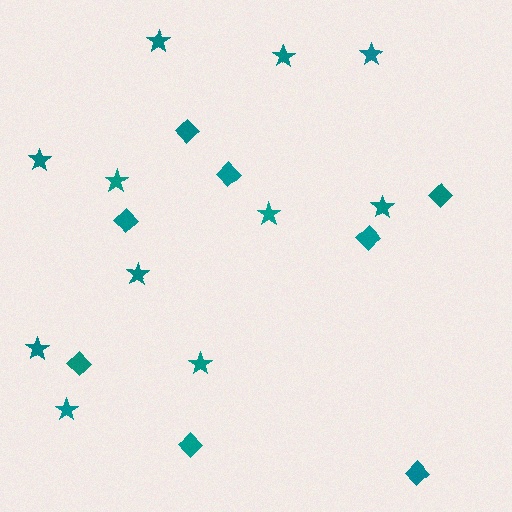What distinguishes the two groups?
There are 2 groups: one group of stars (11) and one group of diamonds (8).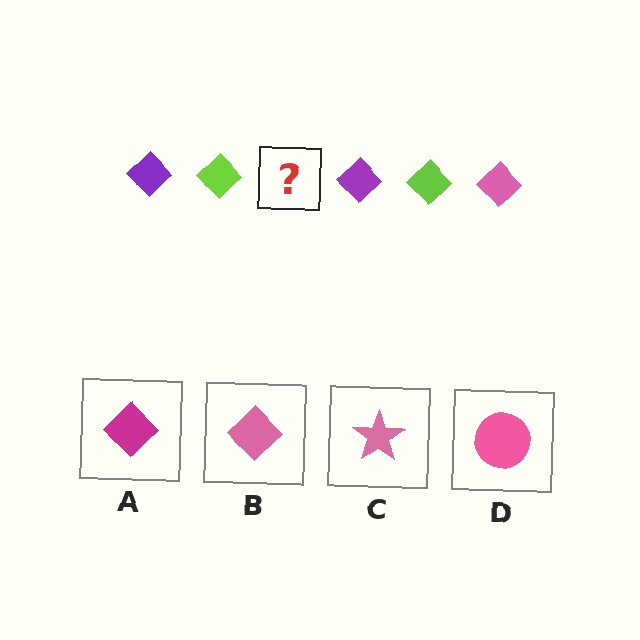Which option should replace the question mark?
Option B.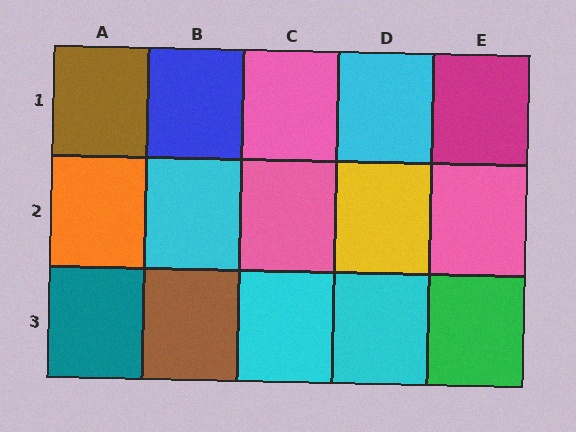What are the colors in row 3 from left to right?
Teal, brown, cyan, cyan, green.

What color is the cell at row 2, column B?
Cyan.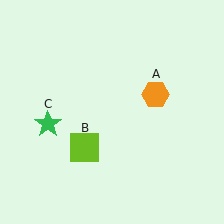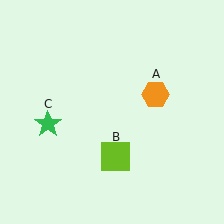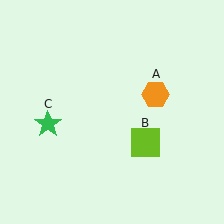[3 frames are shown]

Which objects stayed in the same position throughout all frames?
Orange hexagon (object A) and green star (object C) remained stationary.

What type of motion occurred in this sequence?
The lime square (object B) rotated counterclockwise around the center of the scene.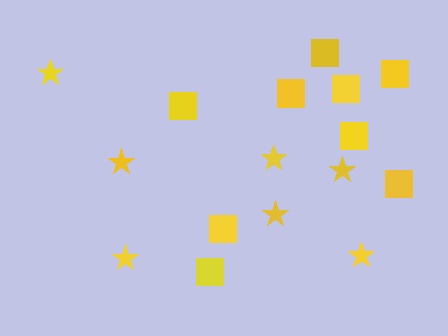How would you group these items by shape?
There are 2 groups: one group of stars (7) and one group of squares (9).